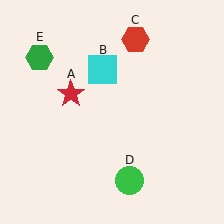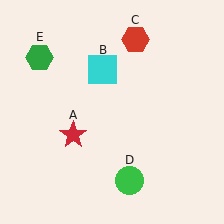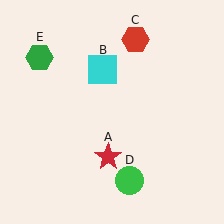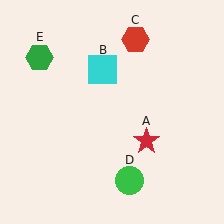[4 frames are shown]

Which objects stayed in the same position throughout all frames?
Cyan square (object B) and red hexagon (object C) and green circle (object D) and green hexagon (object E) remained stationary.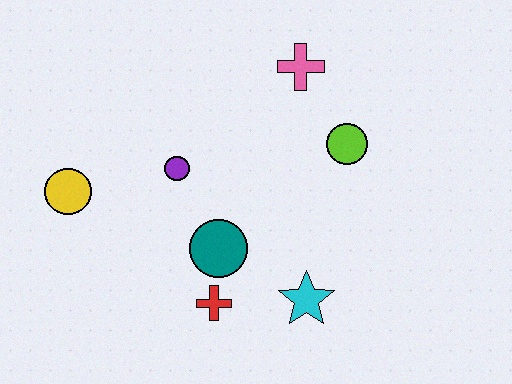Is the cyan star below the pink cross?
Yes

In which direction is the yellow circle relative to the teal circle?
The yellow circle is to the left of the teal circle.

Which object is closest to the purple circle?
The teal circle is closest to the purple circle.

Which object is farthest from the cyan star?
The yellow circle is farthest from the cyan star.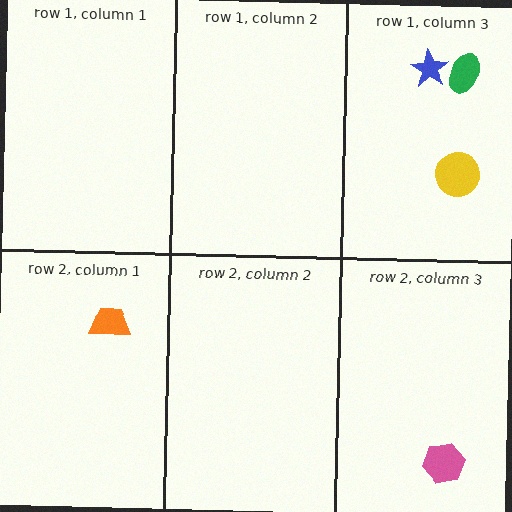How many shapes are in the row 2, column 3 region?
1.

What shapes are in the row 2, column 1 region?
The orange trapezoid.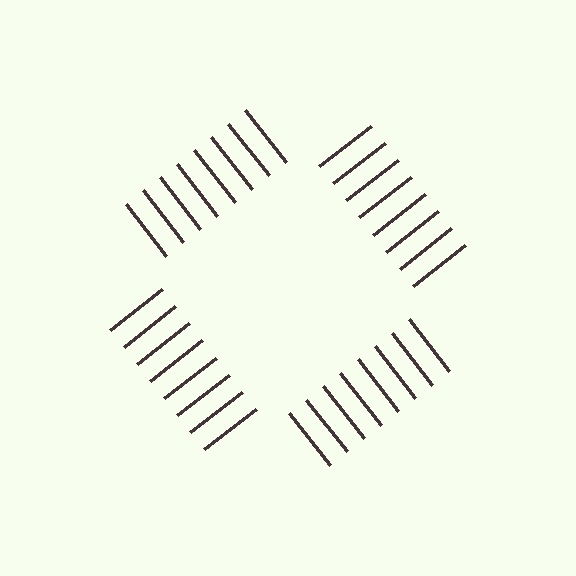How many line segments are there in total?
32 — 8 along each of the 4 edges.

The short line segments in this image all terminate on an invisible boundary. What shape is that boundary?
An illusory square — the line segments terminate on its edges but no continuous stroke is drawn.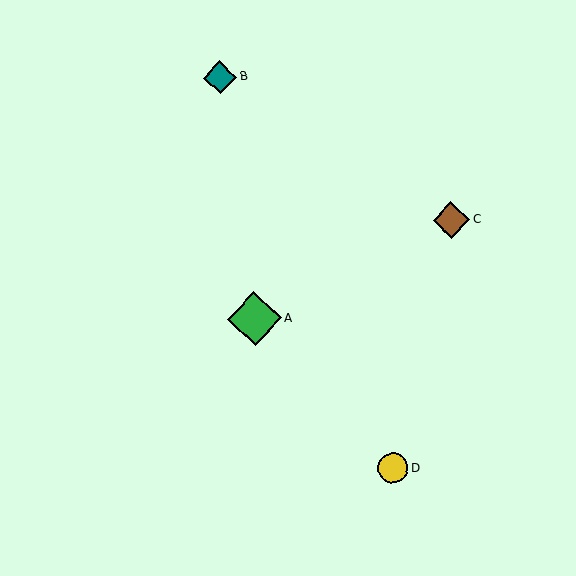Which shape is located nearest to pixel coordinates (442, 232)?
The brown diamond (labeled C) at (451, 220) is nearest to that location.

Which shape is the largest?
The green diamond (labeled A) is the largest.